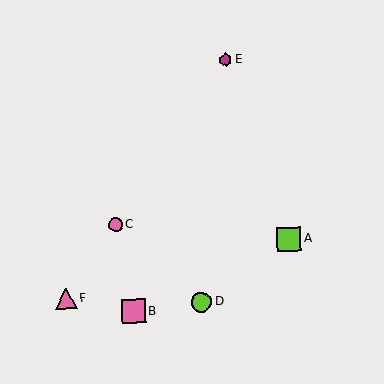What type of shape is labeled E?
Shape E is a magenta hexagon.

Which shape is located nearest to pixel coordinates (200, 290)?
The lime circle (labeled D) at (201, 302) is nearest to that location.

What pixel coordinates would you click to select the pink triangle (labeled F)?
Click at (66, 298) to select the pink triangle F.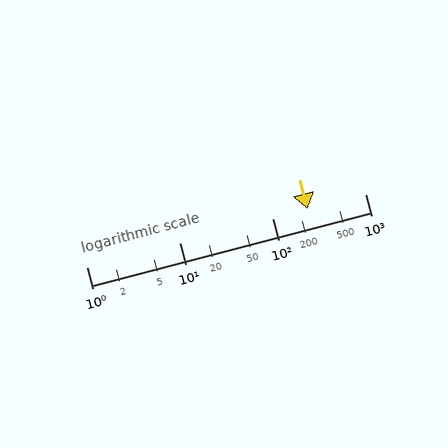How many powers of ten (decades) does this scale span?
The scale spans 3 decades, from 1 to 1000.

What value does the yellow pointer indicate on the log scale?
The pointer indicates approximately 240.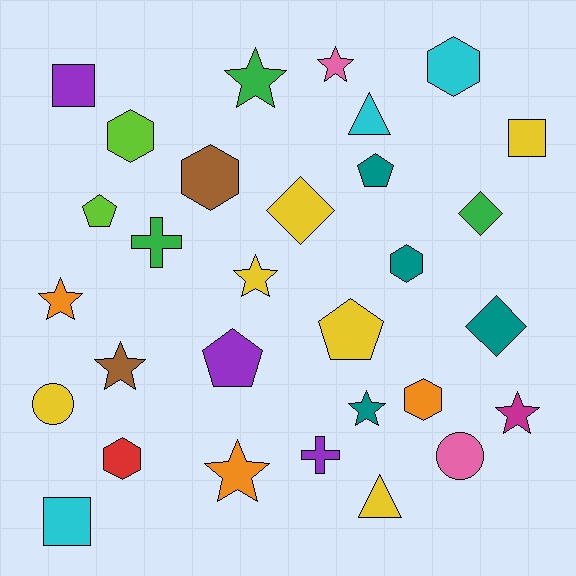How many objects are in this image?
There are 30 objects.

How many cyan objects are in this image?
There are 3 cyan objects.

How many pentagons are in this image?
There are 4 pentagons.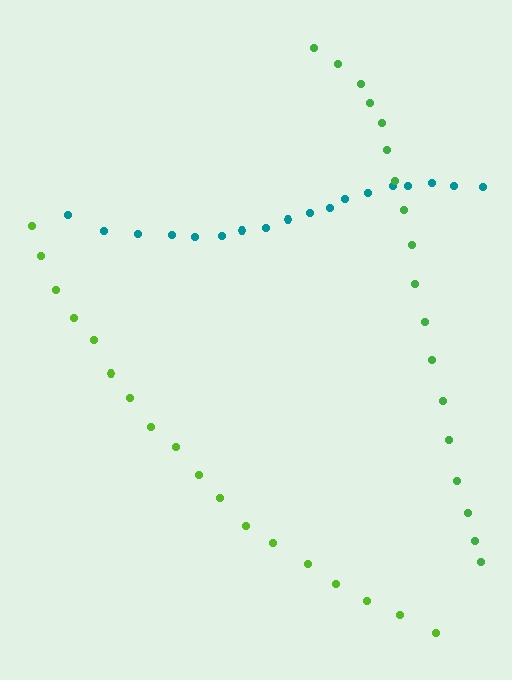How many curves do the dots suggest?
There are 3 distinct paths.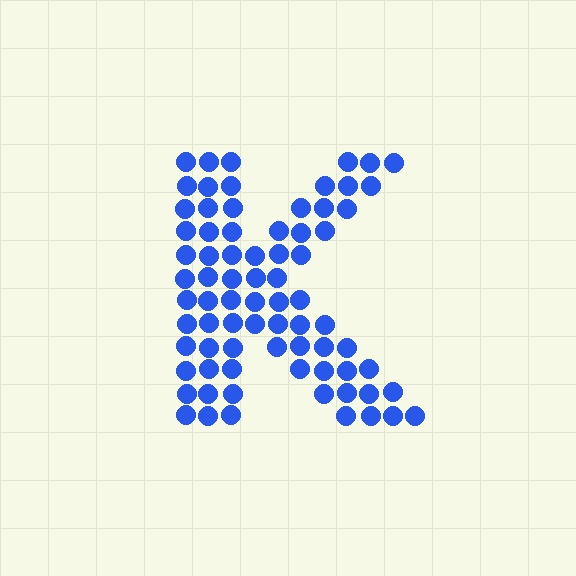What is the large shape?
The large shape is the letter K.